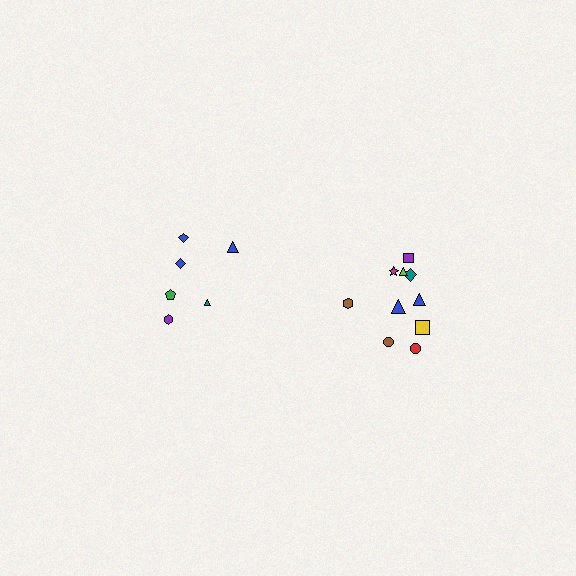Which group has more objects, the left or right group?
The right group.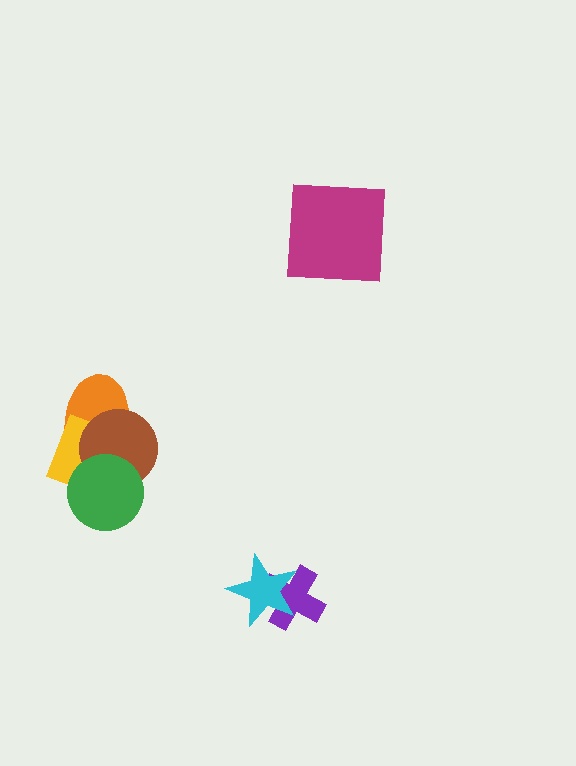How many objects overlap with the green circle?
3 objects overlap with the green circle.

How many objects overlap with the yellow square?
3 objects overlap with the yellow square.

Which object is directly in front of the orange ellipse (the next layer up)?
The yellow square is directly in front of the orange ellipse.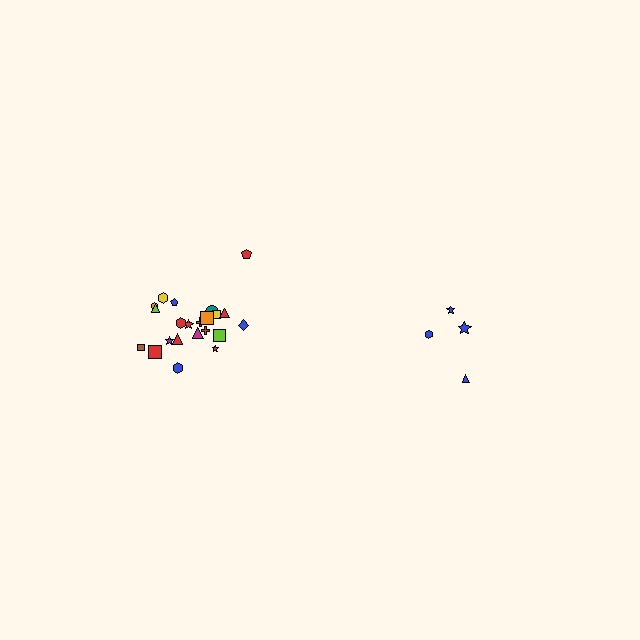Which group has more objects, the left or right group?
The left group.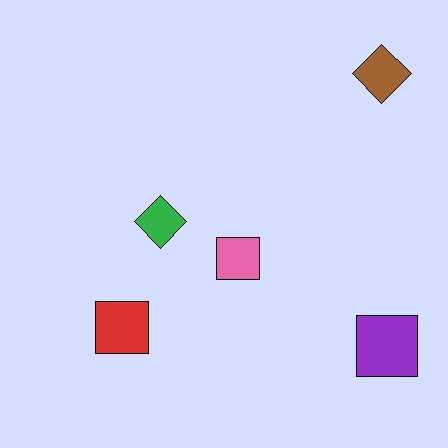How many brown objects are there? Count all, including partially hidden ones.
There is 1 brown object.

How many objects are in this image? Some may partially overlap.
There are 5 objects.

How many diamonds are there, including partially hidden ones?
There are 2 diamonds.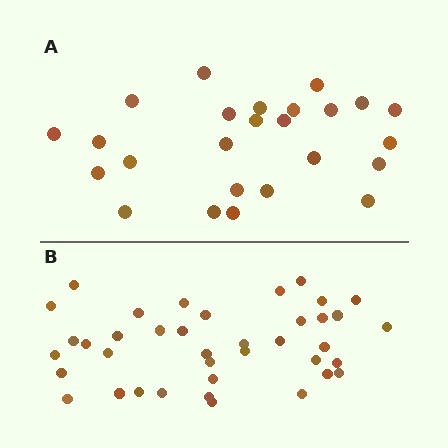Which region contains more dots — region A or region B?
Region B (the bottom region) has more dots.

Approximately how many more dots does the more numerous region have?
Region B has approximately 15 more dots than region A.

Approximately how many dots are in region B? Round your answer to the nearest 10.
About 40 dots. (The exact count is 39, which rounds to 40.)